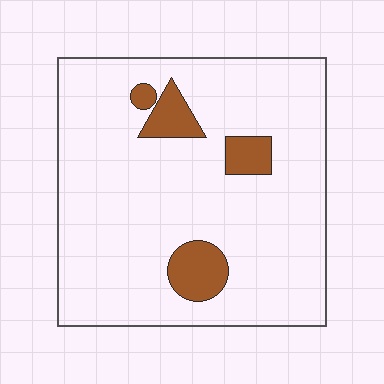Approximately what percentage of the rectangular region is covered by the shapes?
Approximately 10%.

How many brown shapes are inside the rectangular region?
4.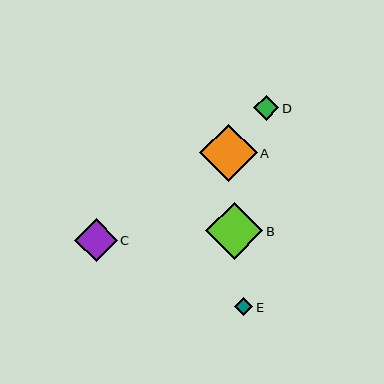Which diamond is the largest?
Diamond A is the largest with a size of approximately 58 pixels.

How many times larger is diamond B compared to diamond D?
Diamond B is approximately 2.3 times the size of diamond D.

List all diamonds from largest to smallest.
From largest to smallest: A, B, C, D, E.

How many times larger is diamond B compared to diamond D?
Diamond B is approximately 2.3 times the size of diamond D.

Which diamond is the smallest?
Diamond E is the smallest with a size of approximately 18 pixels.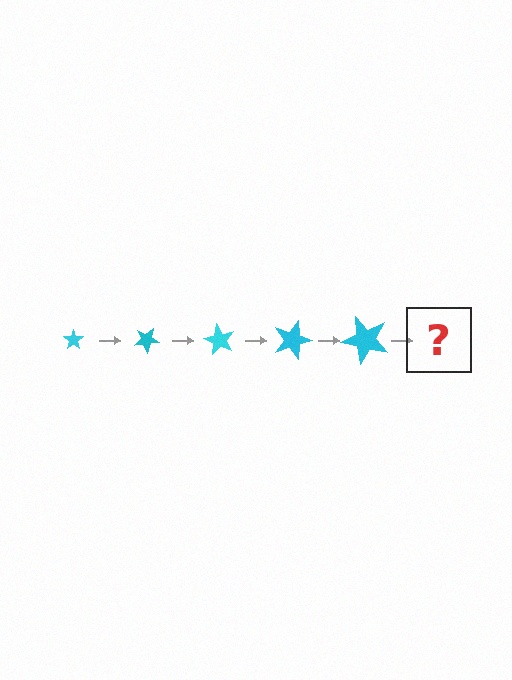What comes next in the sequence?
The next element should be a star, larger than the previous one and rotated 150 degrees from the start.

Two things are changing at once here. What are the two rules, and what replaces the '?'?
The two rules are that the star grows larger each step and it rotates 30 degrees each step. The '?' should be a star, larger than the previous one and rotated 150 degrees from the start.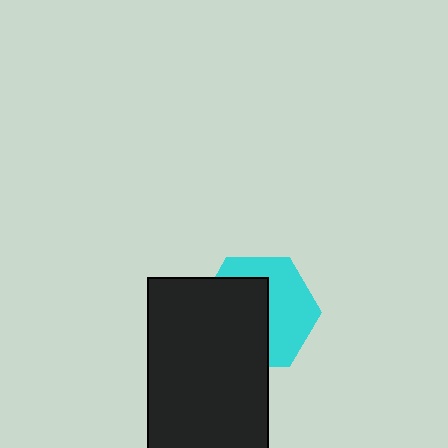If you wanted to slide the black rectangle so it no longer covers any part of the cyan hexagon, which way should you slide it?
Slide it left — that is the most direct way to separate the two shapes.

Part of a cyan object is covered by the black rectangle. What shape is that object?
It is a hexagon.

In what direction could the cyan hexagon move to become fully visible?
The cyan hexagon could move right. That would shift it out from behind the black rectangle entirely.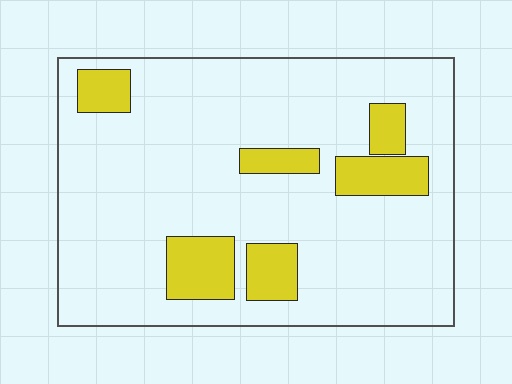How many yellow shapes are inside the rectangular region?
6.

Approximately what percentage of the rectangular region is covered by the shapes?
Approximately 15%.